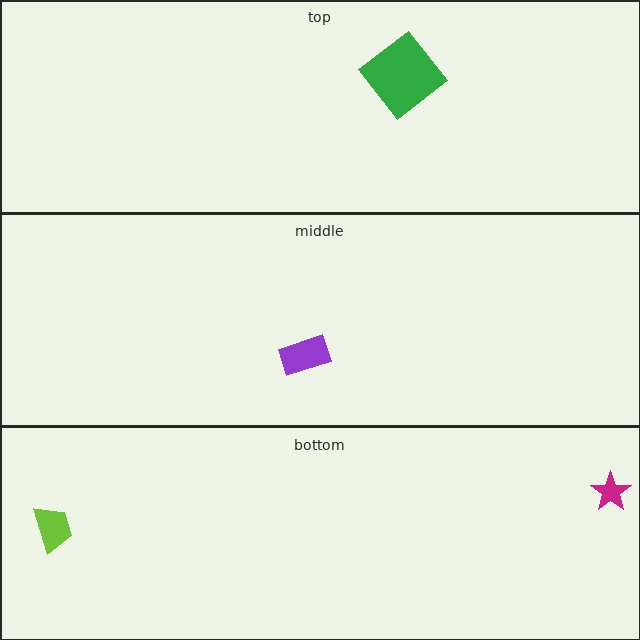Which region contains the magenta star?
The bottom region.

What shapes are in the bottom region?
The magenta star, the lime trapezoid.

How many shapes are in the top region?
1.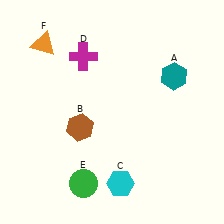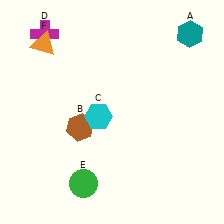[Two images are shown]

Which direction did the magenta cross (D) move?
The magenta cross (D) moved left.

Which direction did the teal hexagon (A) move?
The teal hexagon (A) moved up.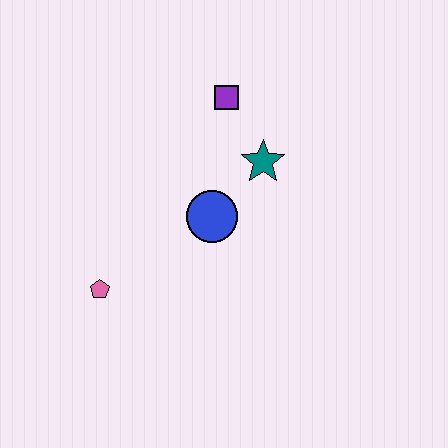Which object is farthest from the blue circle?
The pink pentagon is farthest from the blue circle.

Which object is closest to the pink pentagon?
The blue circle is closest to the pink pentagon.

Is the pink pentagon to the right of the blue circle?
No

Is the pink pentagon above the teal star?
No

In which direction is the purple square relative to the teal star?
The purple square is above the teal star.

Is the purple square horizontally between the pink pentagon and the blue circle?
No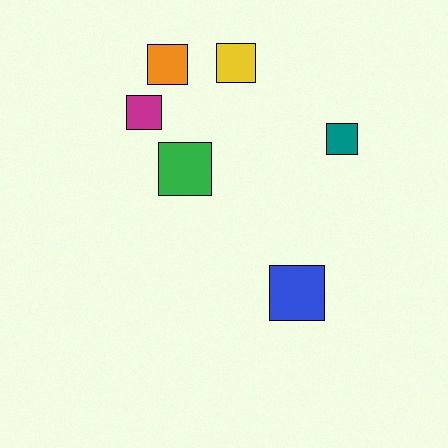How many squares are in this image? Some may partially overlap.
There are 6 squares.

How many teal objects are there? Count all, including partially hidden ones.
There is 1 teal object.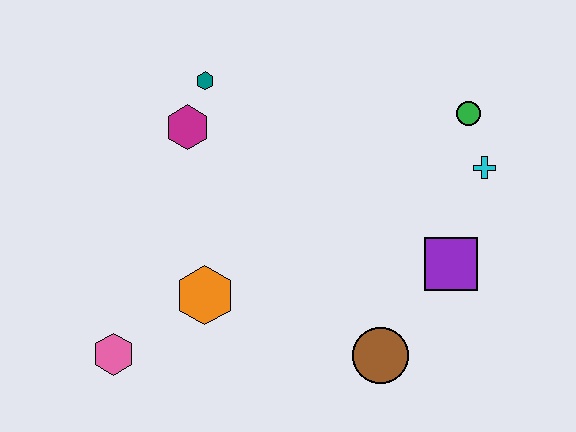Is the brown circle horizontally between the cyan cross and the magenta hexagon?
Yes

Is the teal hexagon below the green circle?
No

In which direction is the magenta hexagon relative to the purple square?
The magenta hexagon is to the left of the purple square.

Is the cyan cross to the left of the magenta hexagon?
No